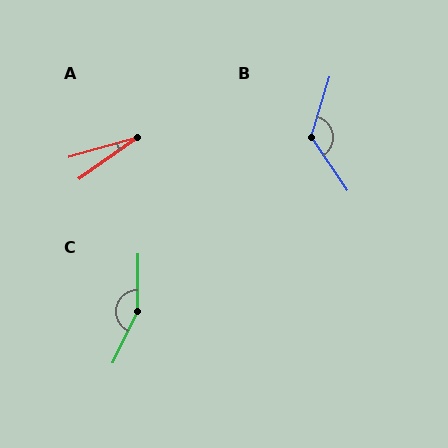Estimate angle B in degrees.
Approximately 129 degrees.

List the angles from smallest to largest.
A (20°), B (129°), C (156°).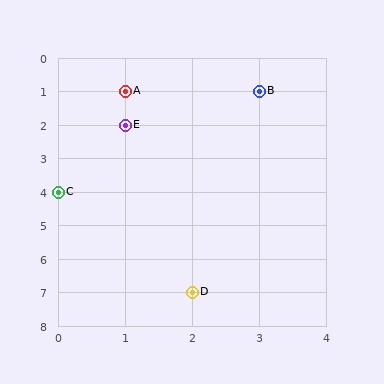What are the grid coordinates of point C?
Point C is at grid coordinates (0, 4).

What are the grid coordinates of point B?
Point B is at grid coordinates (3, 1).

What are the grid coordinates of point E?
Point E is at grid coordinates (1, 2).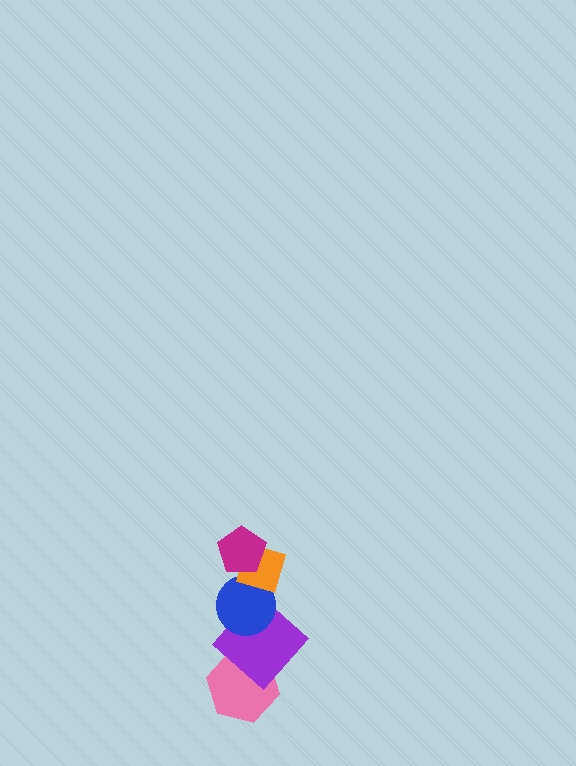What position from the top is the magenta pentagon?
The magenta pentagon is 1st from the top.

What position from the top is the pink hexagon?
The pink hexagon is 5th from the top.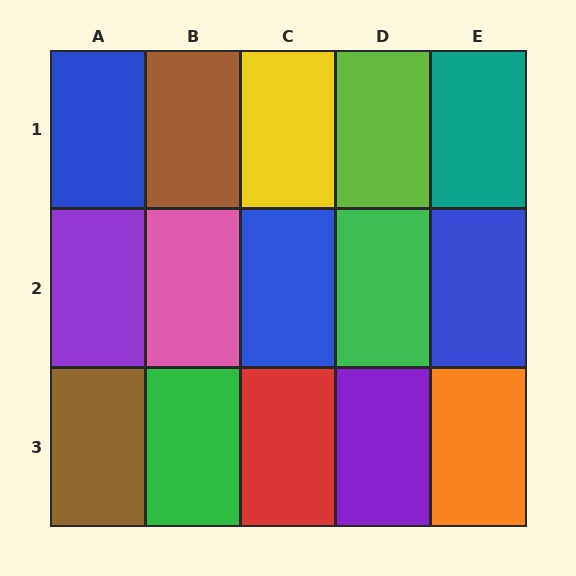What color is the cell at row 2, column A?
Purple.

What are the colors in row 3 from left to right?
Brown, green, red, purple, orange.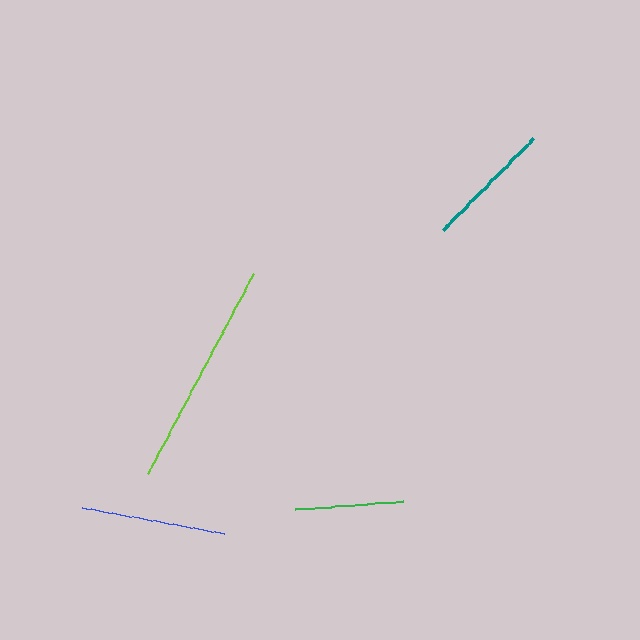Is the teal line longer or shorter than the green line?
The teal line is longer than the green line.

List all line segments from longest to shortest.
From longest to shortest: lime, blue, teal, green.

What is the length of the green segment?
The green segment is approximately 108 pixels long.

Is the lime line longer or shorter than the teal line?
The lime line is longer than the teal line.